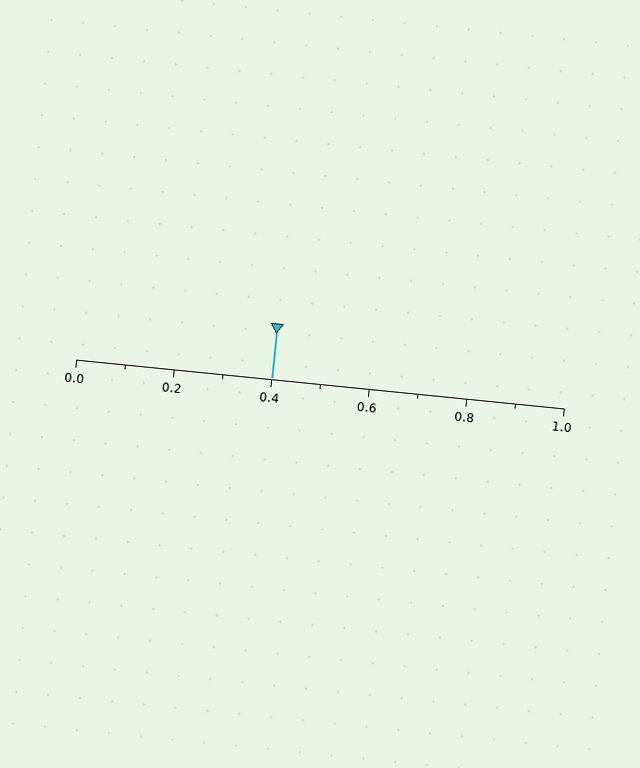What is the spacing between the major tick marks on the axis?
The major ticks are spaced 0.2 apart.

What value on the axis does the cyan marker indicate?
The marker indicates approximately 0.4.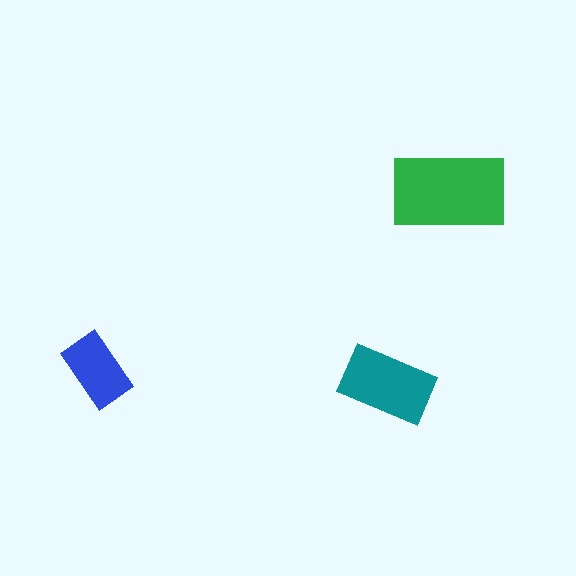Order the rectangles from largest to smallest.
the green one, the teal one, the blue one.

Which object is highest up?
The green rectangle is topmost.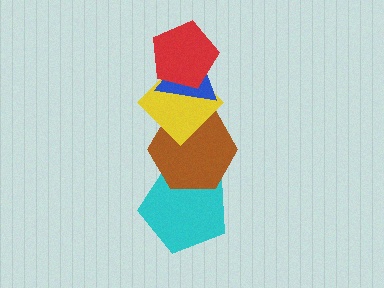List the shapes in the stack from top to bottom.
From top to bottom: the red pentagon, the blue triangle, the yellow diamond, the brown hexagon, the cyan pentagon.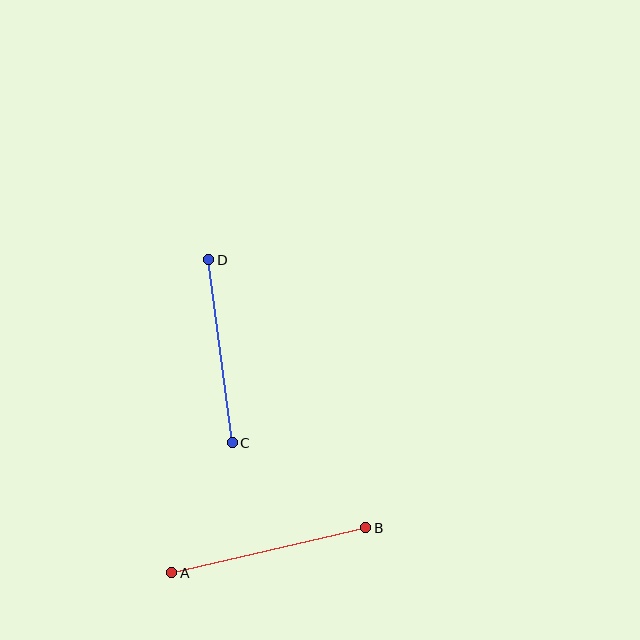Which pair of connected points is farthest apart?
Points A and B are farthest apart.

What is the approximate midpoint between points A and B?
The midpoint is at approximately (269, 550) pixels.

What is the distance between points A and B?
The distance is approximately 199 pixels.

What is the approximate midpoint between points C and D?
The midpoint is at approximately (220, 351) pixels.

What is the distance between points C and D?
The distance is approximately 185 pixels.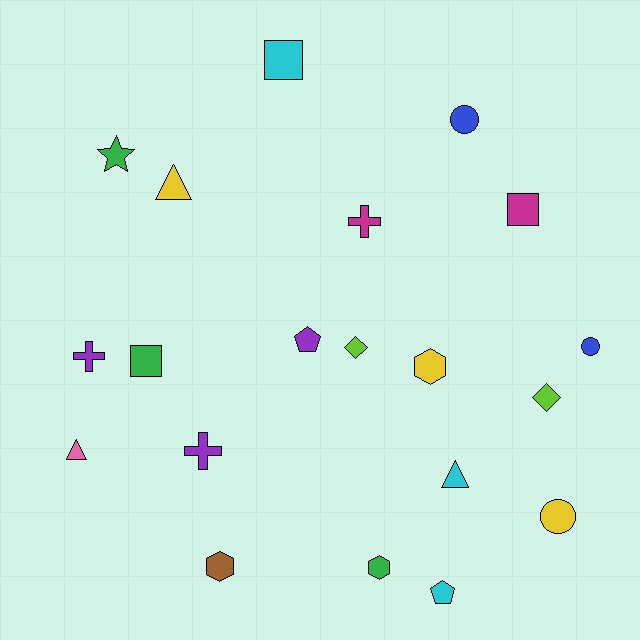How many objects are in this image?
There are 20 objects.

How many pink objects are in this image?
There is 1 pink object.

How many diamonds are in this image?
There are 2 diamonds.